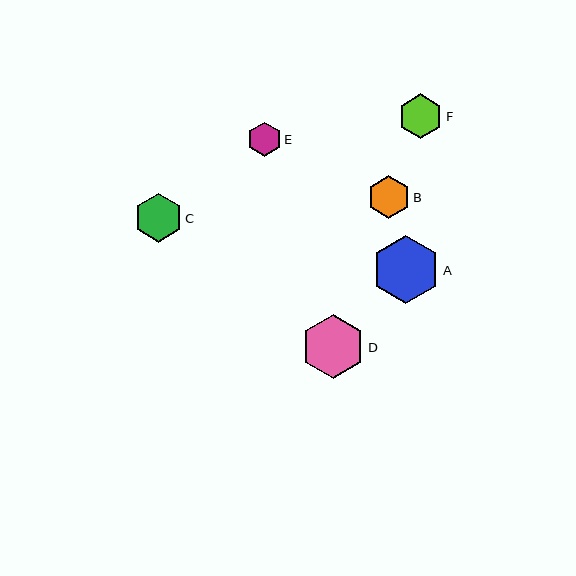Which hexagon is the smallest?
Hexagon E is the smallest with a size of approximately 34 pixels.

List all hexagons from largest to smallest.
From largest to smallest: A, D, C, F, B, E.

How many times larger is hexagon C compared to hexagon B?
Hexagon C is approximately 1.1 times the size of hexagon B.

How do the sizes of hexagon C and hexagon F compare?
Hexagon C and hexagon F are approximately the same size.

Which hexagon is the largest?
Hexagon A is the largest with a size of approximately 68 pixels.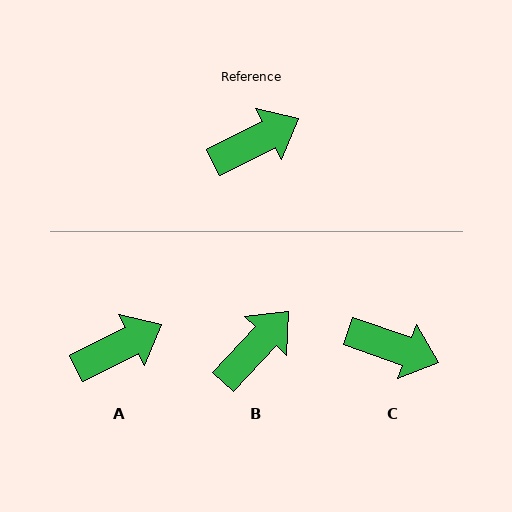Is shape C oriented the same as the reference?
No, it is off by about 46 degrees.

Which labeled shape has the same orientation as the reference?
A.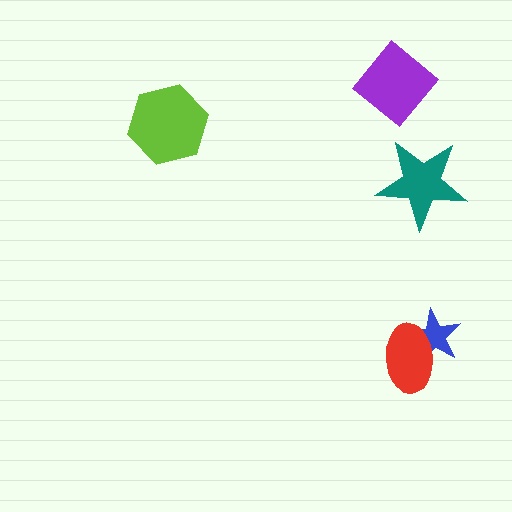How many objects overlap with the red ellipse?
1 object overlaps with the red ellipse.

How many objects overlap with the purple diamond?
0 objects overlap with the purple diamond.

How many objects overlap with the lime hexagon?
0 objects overlap with the lime hexagon.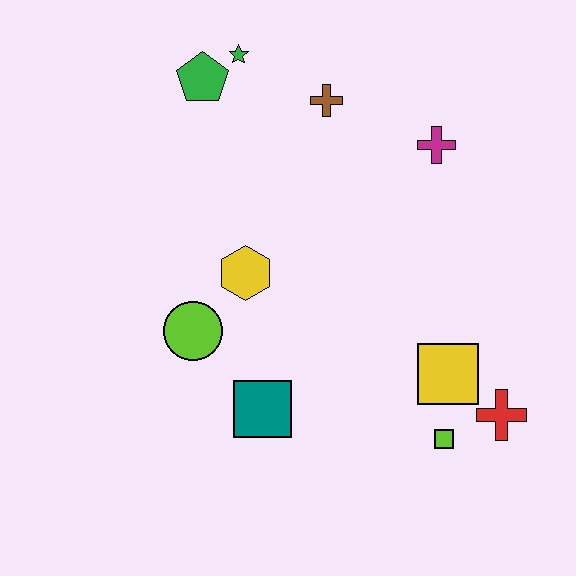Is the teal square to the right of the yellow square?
No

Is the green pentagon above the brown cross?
Yes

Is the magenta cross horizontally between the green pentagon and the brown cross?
No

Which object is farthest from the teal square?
The green star is farthest from the teal square.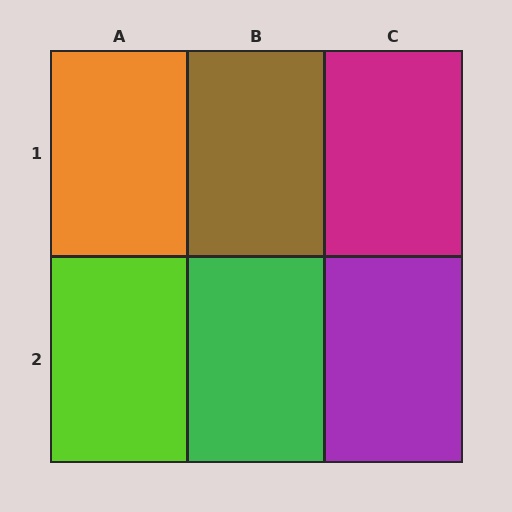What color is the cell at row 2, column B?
Green.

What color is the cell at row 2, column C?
Purple.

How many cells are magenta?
1 cell is magenta.